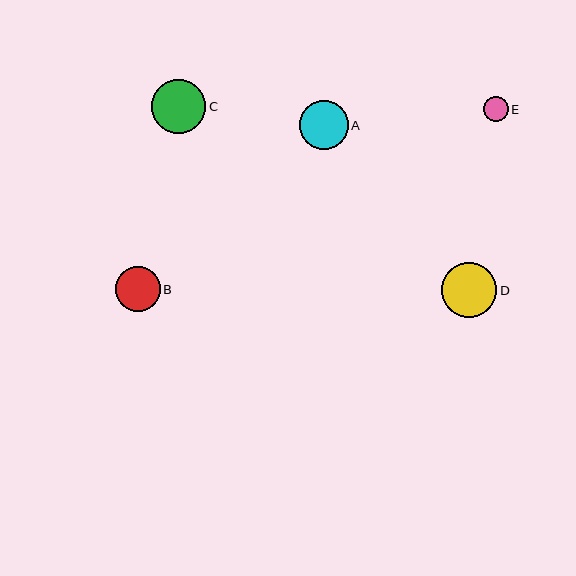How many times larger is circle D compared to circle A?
Circle D is approximately 1.1 times the size of circle A.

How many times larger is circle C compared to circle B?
Circle C is approximately 1.2 times the size of circle B.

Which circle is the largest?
Circle D is the largest with a size of approximately 55 pixels.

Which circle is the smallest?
Circle E is the smallest with a size of approximately 25 pixels.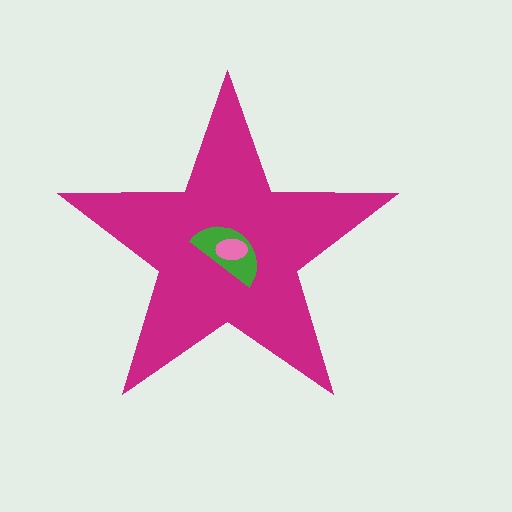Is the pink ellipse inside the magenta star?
Yes.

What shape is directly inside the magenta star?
The green semicircle.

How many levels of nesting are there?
3.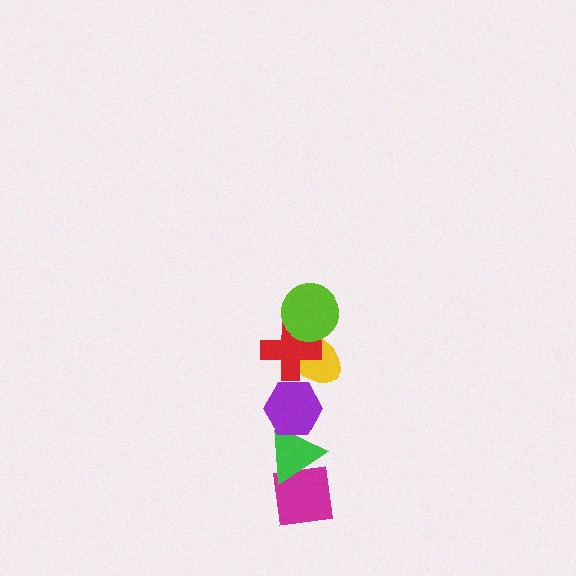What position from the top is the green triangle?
The green triangle is 5th from the top.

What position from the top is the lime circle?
The lime circle is 1st from the top.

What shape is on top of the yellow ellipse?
The red cross is on top of the yellow ellipse.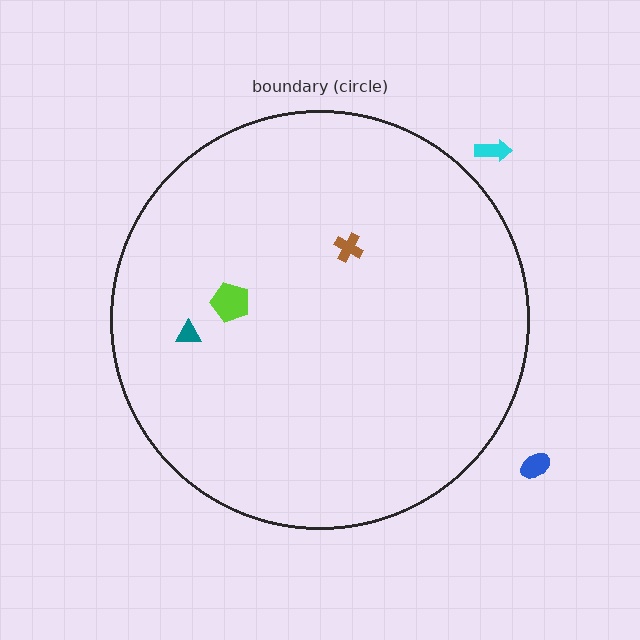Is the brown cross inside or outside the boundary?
Inside.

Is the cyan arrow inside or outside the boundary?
Outside.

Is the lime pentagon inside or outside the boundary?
Inside.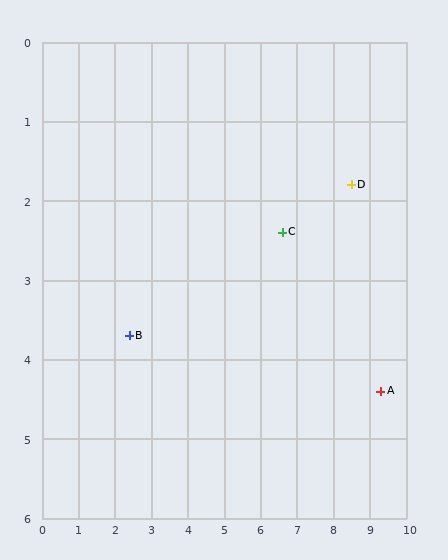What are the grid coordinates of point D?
Point D is at approximately (8.5, 1.8).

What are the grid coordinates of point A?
Point A is at approximately (9.3, 4.4).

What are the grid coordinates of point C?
Point C is at approximately (6.6, 2.4).